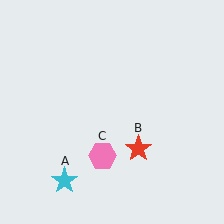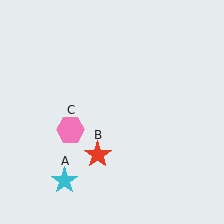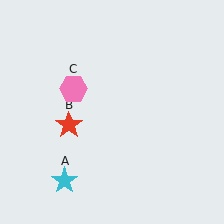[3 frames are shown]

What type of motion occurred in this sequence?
The red star (object B), pink hexagon (object C) rotated clockwise around the center of the scene.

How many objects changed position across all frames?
2 objects changed position: red star (object B), pink hexagon (object C).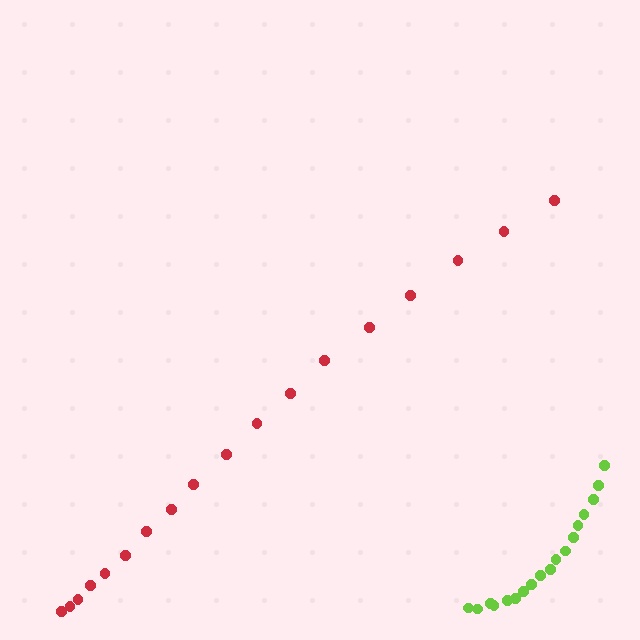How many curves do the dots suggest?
There are 2 distinct paths.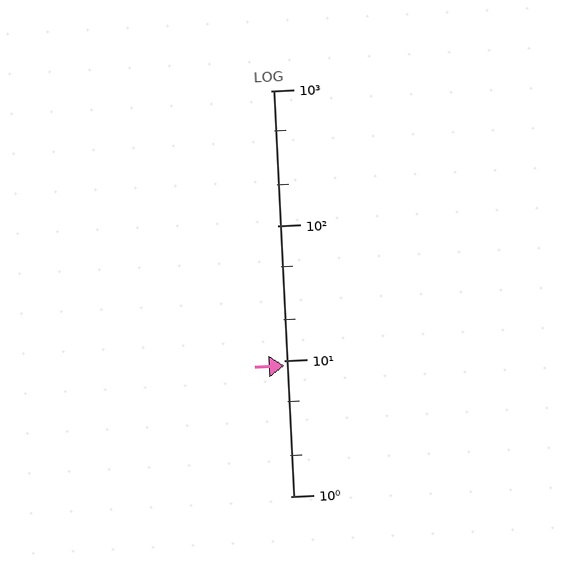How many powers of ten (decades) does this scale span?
The scale spans 3 decades, from 1 to 1000.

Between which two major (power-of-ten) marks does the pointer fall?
The pointer is between 1 and 10.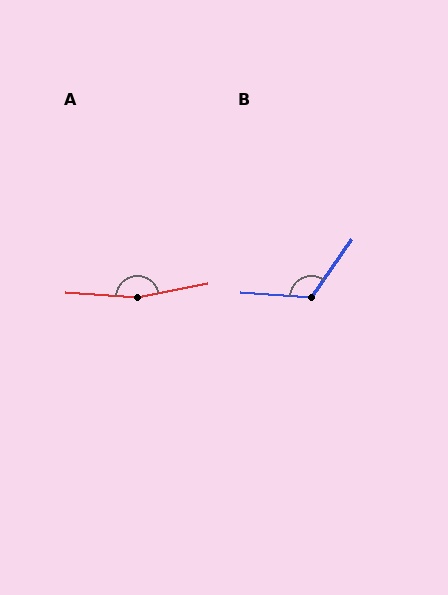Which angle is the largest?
A, at approximately 165 degrees.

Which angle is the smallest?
B, at approximately 121 degrees.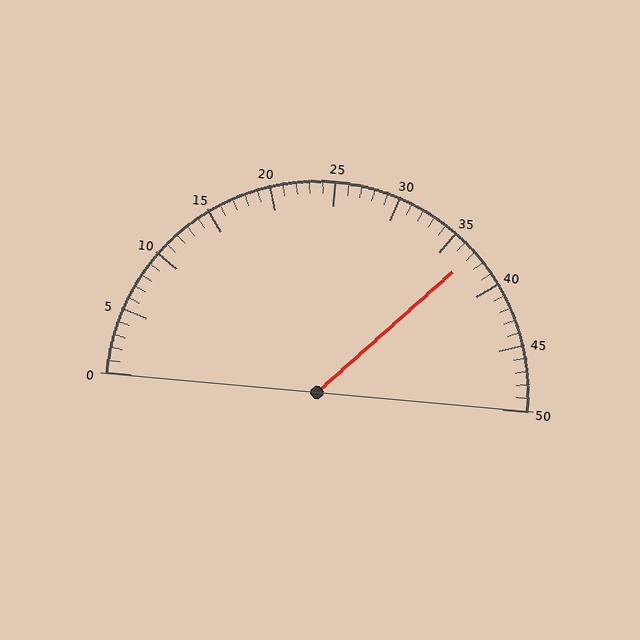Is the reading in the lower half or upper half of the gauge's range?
The reading is in the upper half of the range (0 to 50).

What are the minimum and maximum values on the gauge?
The gauge ranges from 0 to 50.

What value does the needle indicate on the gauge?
The needle indicates approximately 37.